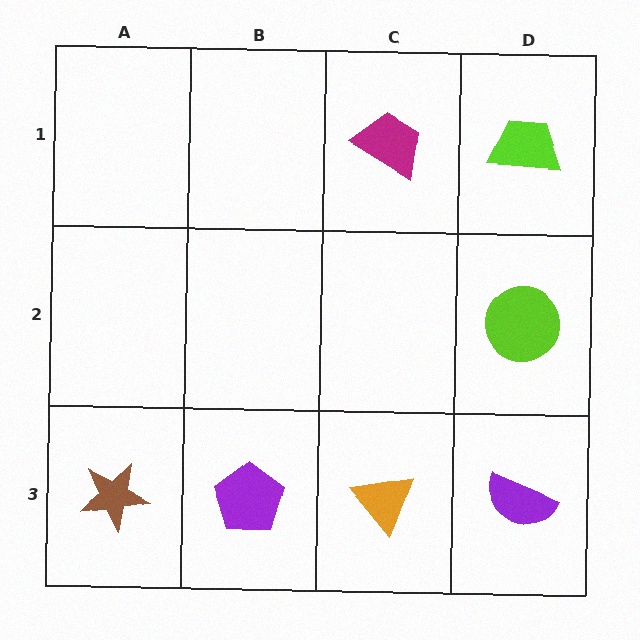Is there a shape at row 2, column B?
No, that cell is empty.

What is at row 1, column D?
A lime trapezoid.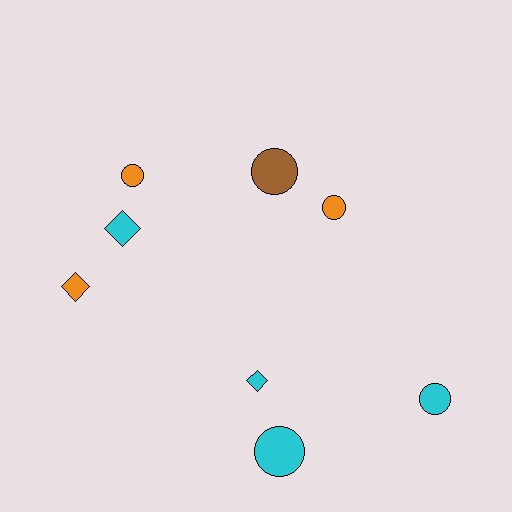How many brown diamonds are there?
There are no brown diamonds.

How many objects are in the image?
There are 8 objects.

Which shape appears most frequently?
Circle, with 5 objects.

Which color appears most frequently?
Cyan, with 4 objects.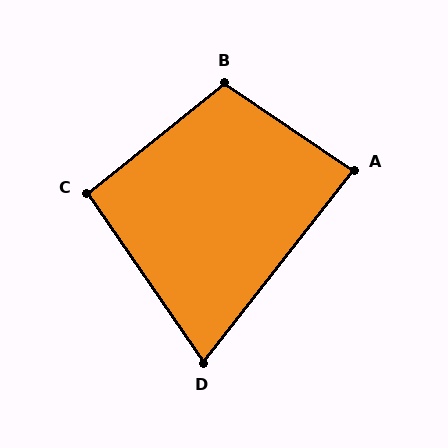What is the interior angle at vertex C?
Approximately 94 degrees (approximately right).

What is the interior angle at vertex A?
Approximately 86 degrees (approximately right).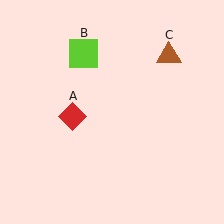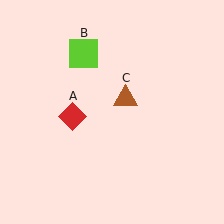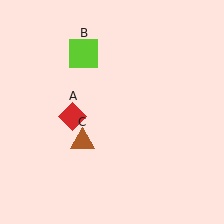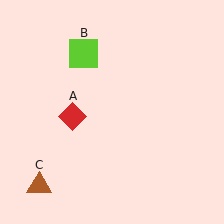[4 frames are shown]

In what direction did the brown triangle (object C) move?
The brown triangle (object C) moved down and to the left.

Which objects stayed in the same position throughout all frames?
Red diamond (object A) and lime square (object B) remained stationary.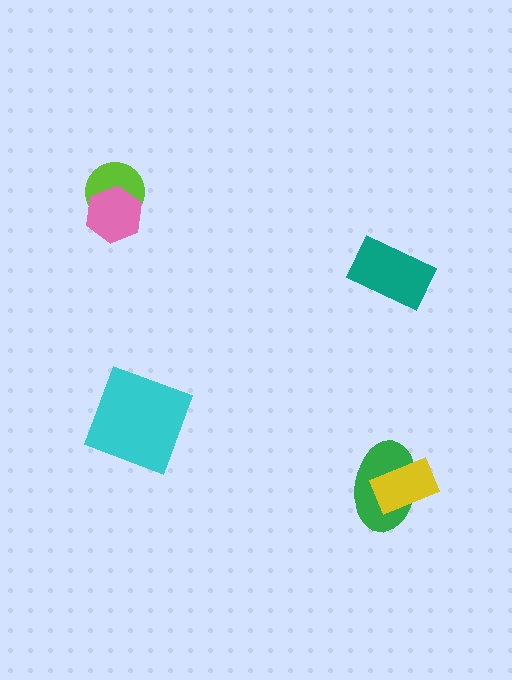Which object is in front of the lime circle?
The pink hexagon is in front of the lime circle.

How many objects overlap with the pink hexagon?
1 object overlaps with the pink hexagon.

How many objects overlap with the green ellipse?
1 object overlaps with the green ellipse.